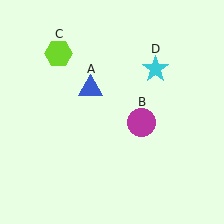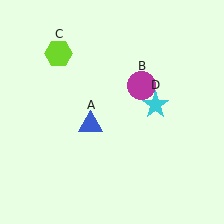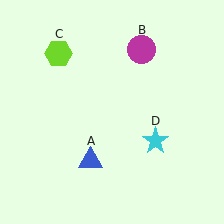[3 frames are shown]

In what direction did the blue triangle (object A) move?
The blue triangle (object A) moved down.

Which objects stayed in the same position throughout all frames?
Lime hexagon (object C) remained stationary.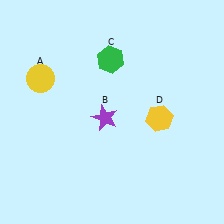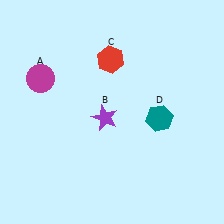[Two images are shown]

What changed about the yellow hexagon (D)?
In Image 1, D is yellow. In Image 2, it changed to teal.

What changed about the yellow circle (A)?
In Image 1, A is yellow. In Image 2, it changed to magenta.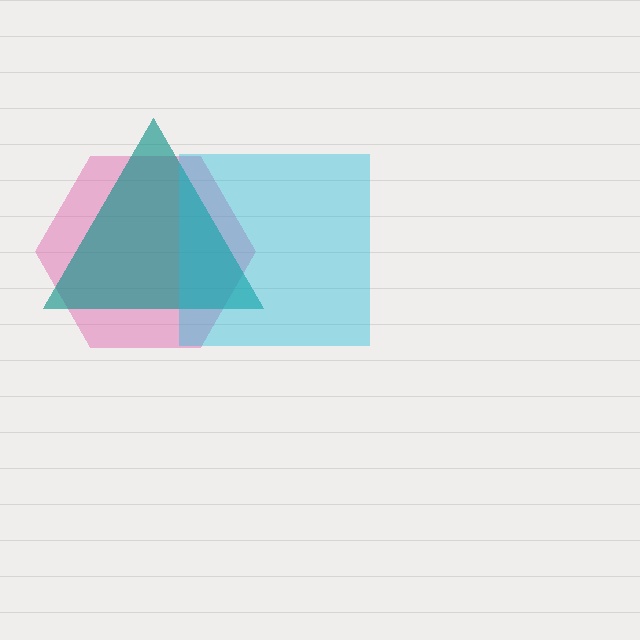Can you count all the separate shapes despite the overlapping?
Yes, there are 3 separate shapes.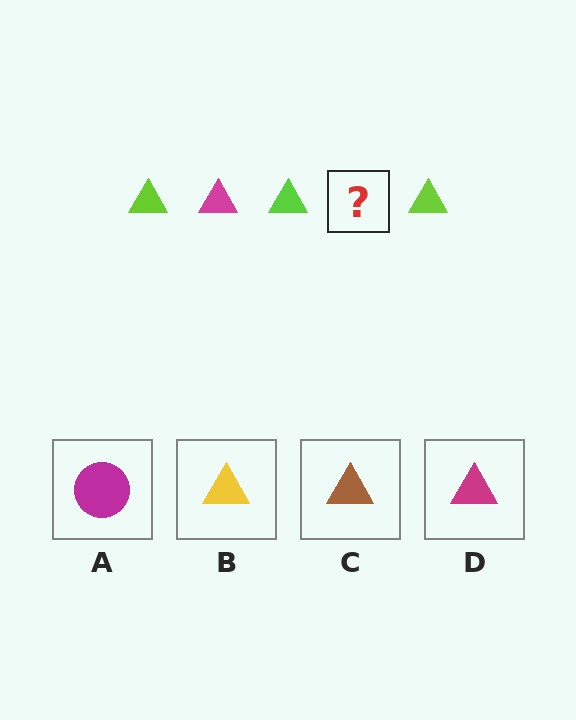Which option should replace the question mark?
Option D.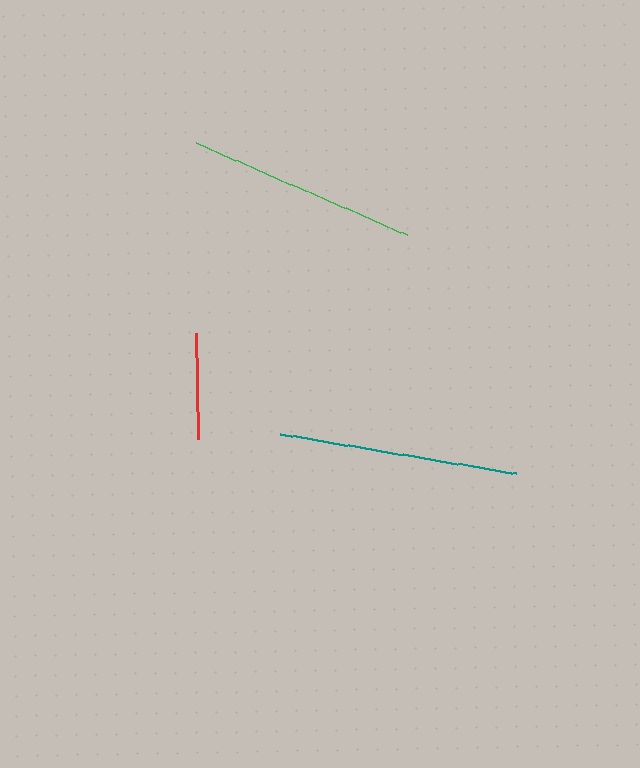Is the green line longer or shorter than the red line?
The green line is longer than the red line.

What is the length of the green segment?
The green segment is approximately 230 pixels long.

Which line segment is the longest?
The teal line is the longest at approximately 239 pixels.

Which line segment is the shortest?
The red line is the shortest at approximately 106 pixels.